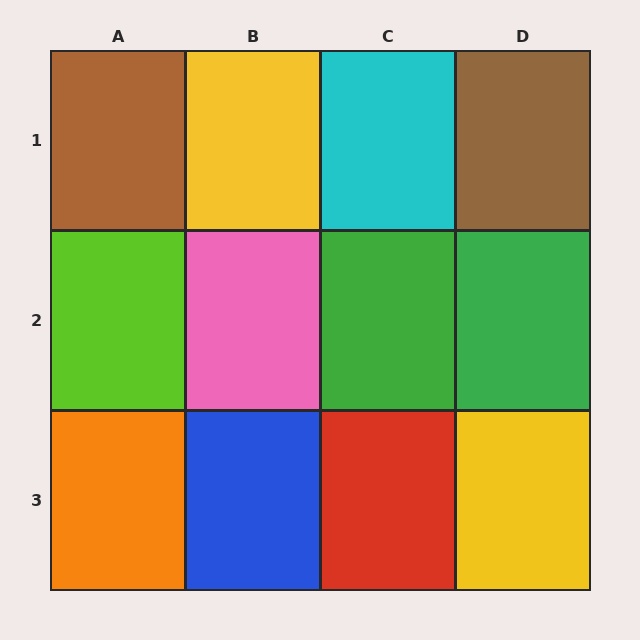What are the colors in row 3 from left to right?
Orange, blue, red, yellow.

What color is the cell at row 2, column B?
Pink.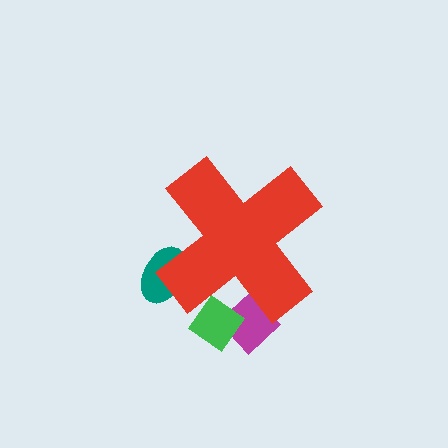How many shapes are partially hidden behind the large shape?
3 shapes are partially hidden.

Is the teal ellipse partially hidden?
Yes, the teal ellipse is partially hidden behind the red cross.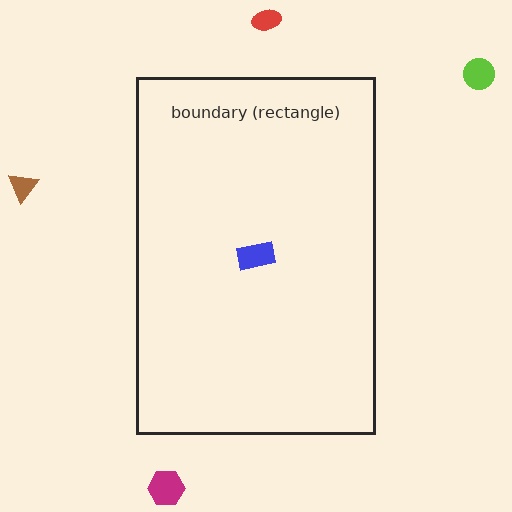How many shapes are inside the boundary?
1 inside, 4 outside.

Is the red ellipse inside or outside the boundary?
Outside.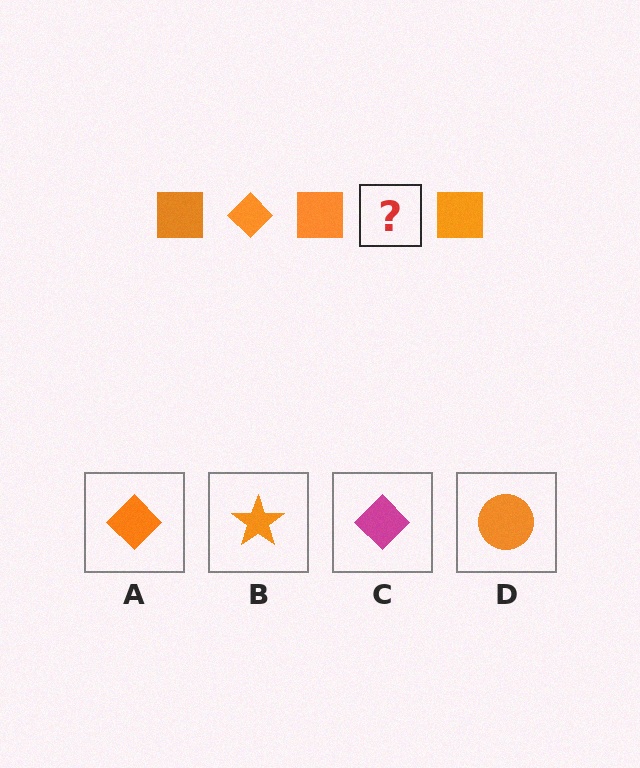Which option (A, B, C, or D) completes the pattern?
A.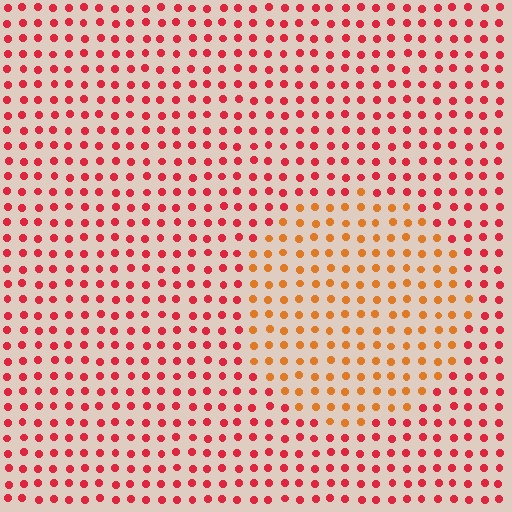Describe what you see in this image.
The image is filled with small red elements in a uniform arrangement. A circle-shaped region is visible where the elements are tinted to a slightly different hue, forming a subtle color boundary.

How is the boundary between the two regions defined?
The boundary is defined purely by a slight shift in hue (about 36 degrees). Spacing, size, and orientation are identical on both sides.